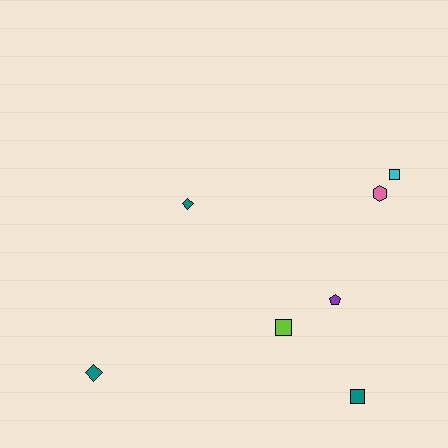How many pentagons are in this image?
There is 1 pentagon.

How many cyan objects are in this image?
There is 1 cyan object.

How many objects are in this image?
There are 7 objects.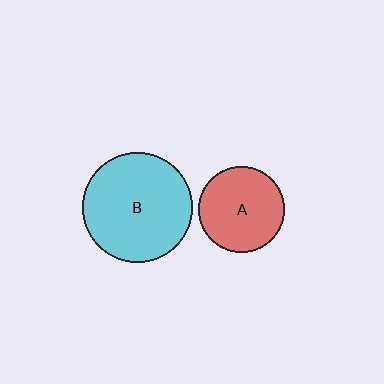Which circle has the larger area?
Circle B (cyan).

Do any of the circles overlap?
No, none of the circles overlap.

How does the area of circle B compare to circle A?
Approximately 1.6 times.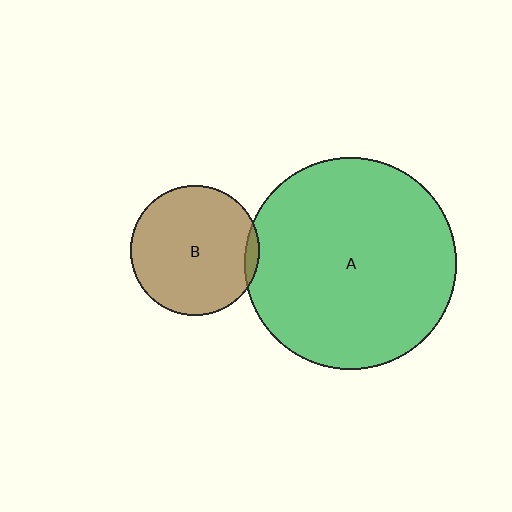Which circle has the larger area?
Circle A (green).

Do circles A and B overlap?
Yes.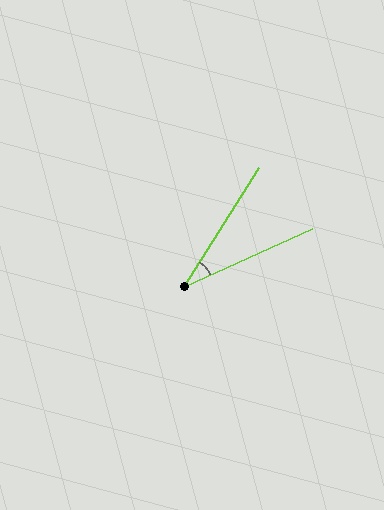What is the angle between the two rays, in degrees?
Approximately 33 degrees.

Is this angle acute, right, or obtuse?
It is acute.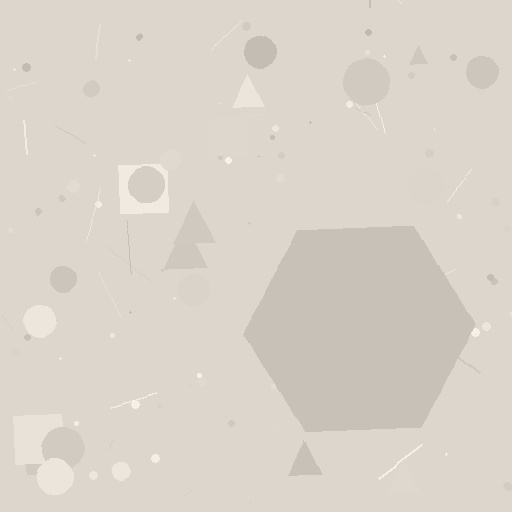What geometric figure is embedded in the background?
A hexagon is embedded in the background.